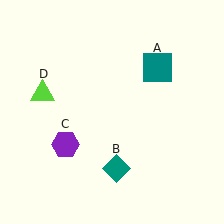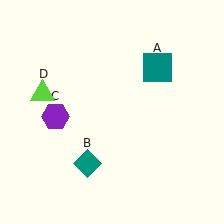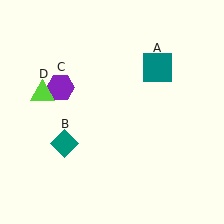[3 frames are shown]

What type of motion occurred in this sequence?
The teal diamond (object B), purple hexagon (object C) rotated clockwise around the center of the scene.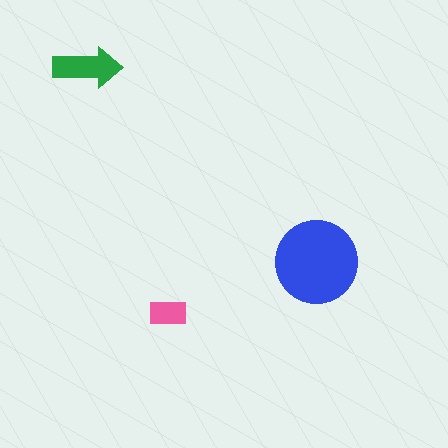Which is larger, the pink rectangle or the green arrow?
The green arrow.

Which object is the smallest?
The pink rectangle.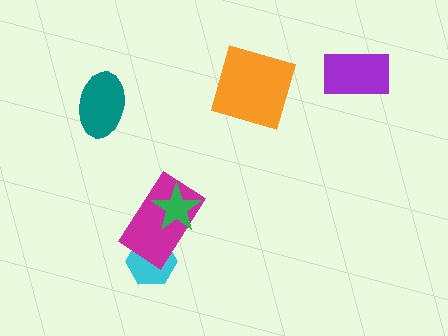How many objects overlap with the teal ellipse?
0 objects overlap with the teal ellipse.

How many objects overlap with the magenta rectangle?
2 objects overlap with the magenta rectangle.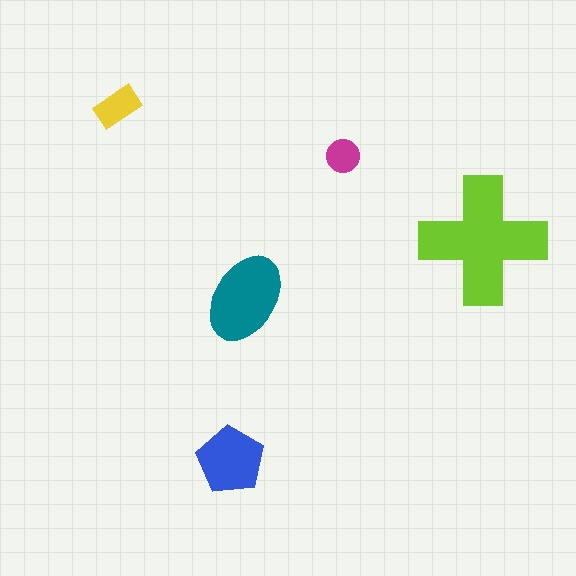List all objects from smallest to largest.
The magenta circle, the yellow rectangle, the blue pentagon, the teal ellipse, the lime cross.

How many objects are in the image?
There are 5 objects in the image.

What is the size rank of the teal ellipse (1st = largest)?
2nd.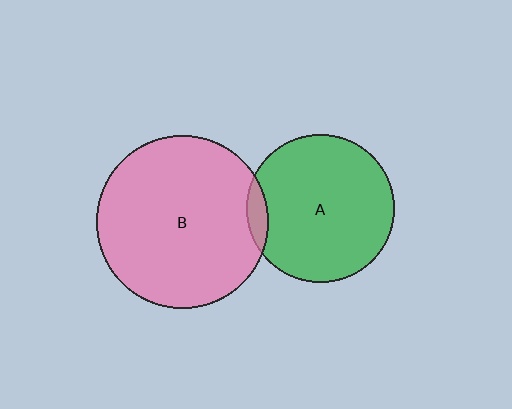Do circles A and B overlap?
Yes.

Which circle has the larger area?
Circle B (pink).